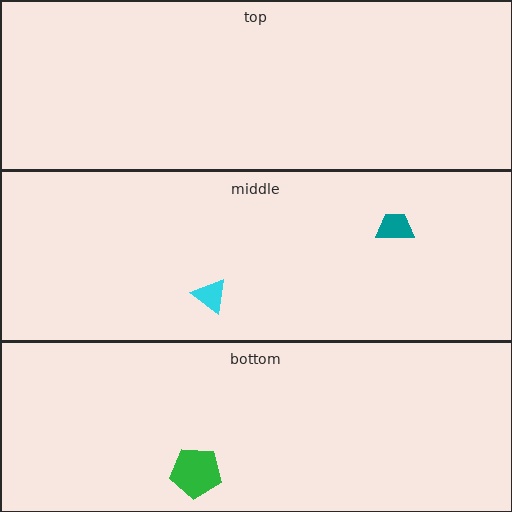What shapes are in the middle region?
The teal trapezoid, the cyan triangle.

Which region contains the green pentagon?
The bottom region.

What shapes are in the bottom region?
The green pentagon.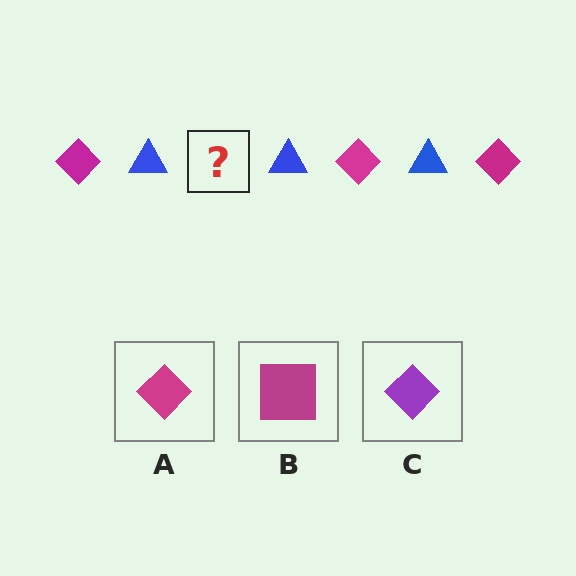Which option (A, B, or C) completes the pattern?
A.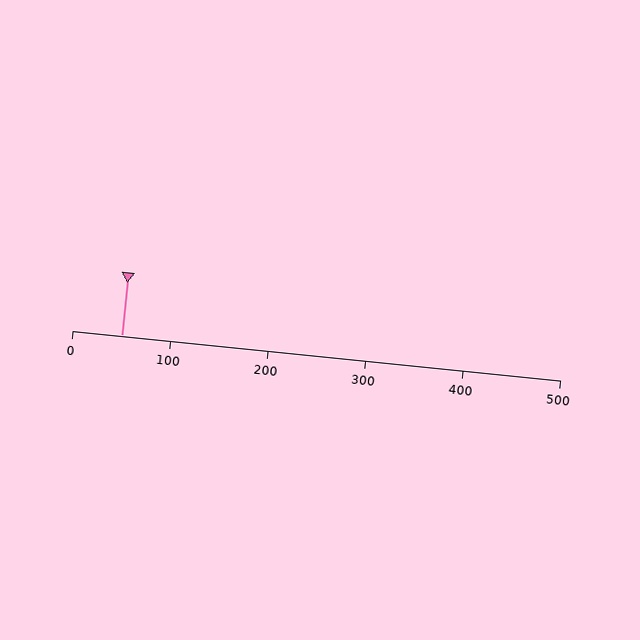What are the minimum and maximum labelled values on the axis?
The axis runs from 0 to 500.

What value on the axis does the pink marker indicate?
The marker indicates approximately 50.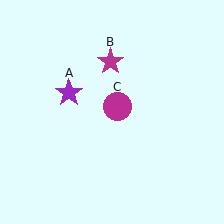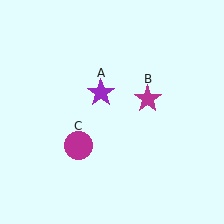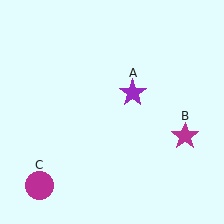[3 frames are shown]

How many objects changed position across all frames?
3 objects changed position: purple star (object A), magenta star (object B), magenta circle (object C).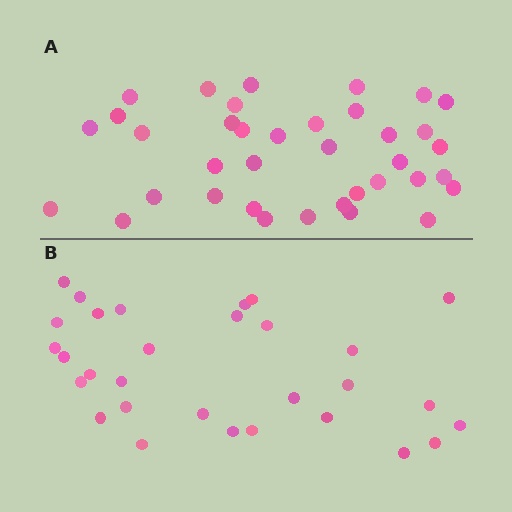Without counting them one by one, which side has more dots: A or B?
Region A (the top region) has more dots.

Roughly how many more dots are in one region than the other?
Region A has roughly 8 or so more dots than region B.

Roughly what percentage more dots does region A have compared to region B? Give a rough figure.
About 25% more.